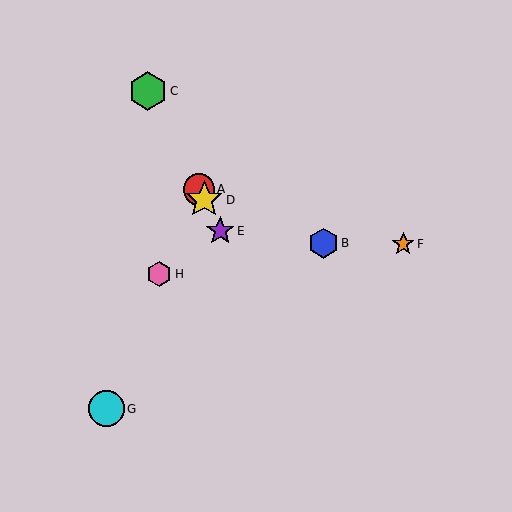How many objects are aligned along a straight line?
4 objects (A, C, D, E) are aligned along a straight line.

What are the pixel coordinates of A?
Object A is at (199, 189).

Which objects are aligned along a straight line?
Objects A, C, D, E are aligned along a straight line.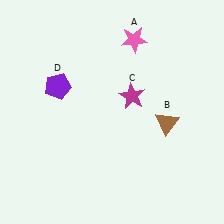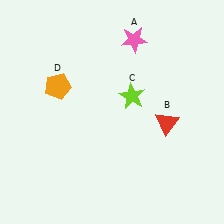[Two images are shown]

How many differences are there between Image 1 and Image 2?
There are 3 differences between the two images.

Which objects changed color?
B changed from brown to red. C changed from magenta to lime. D changed from purple to orange.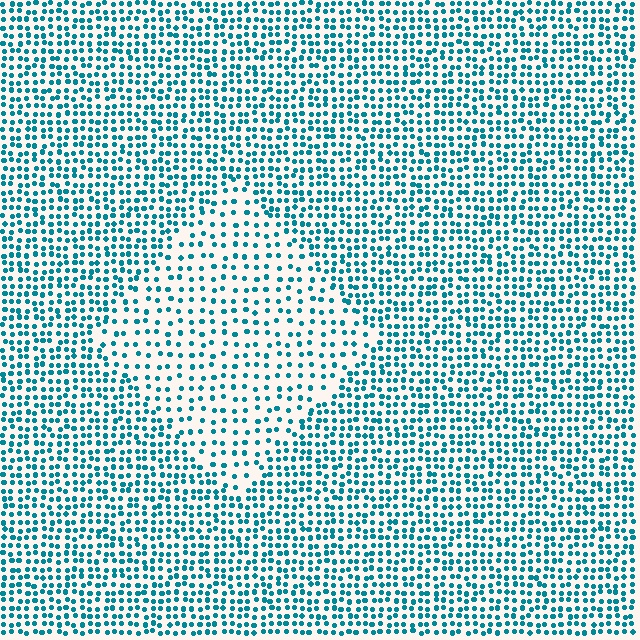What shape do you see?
I see a diamond.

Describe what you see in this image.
The image contains small teal elements arranged at two different densities. A diamond-shaped region is visible where the elements are less densely packed than the surrounding area.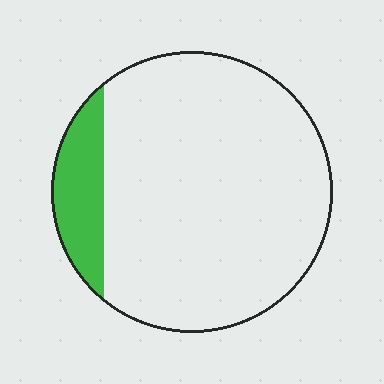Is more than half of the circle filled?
No.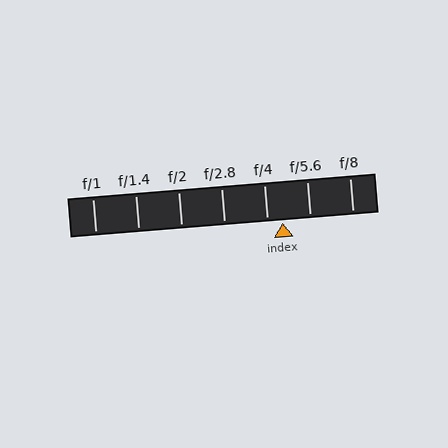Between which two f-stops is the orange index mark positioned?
The index mark is between f/4 and f/5.6.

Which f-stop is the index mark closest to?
The index mark is closest to f/4.